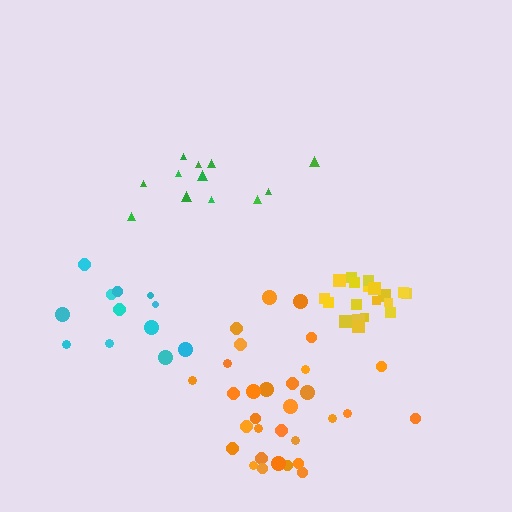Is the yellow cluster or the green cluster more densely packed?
Yellow.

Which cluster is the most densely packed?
Yellow.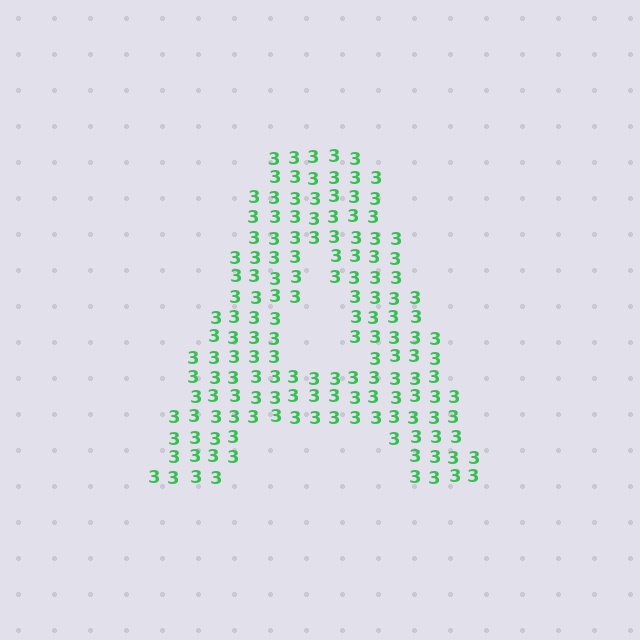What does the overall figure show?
The overall figure shows the letter A.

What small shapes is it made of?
It is made of small digit 3's.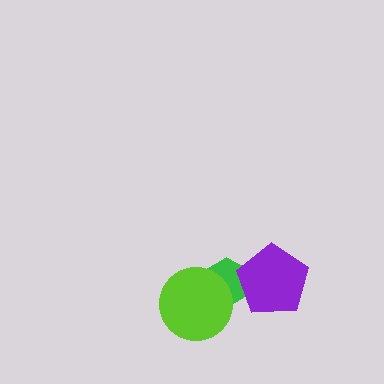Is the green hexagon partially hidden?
Yes, it is partially covered by another shape.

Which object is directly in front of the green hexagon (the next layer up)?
The lime circle is directly in front of the green hexagon.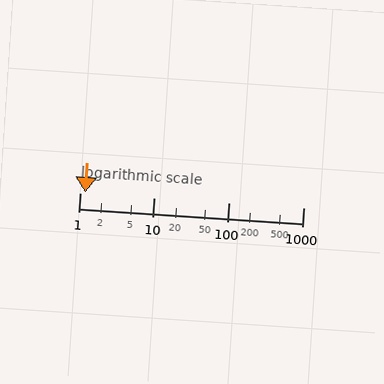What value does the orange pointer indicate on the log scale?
The pointer indicates approximately 1.2.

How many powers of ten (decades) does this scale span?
The scale spans 3 decades, from 1 to 1000.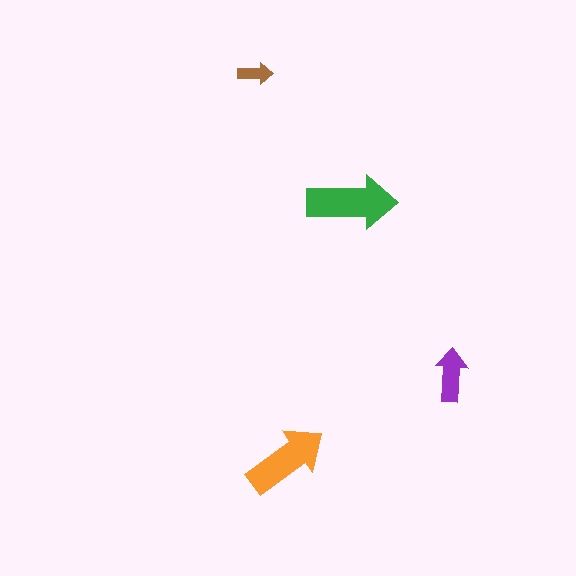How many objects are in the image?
There are 4 objects in the image.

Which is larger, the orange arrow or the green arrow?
The green one.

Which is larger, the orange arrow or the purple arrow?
The orange one.